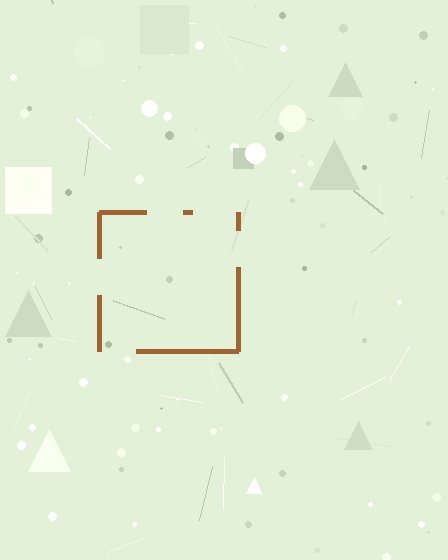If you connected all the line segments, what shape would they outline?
They would outline a square.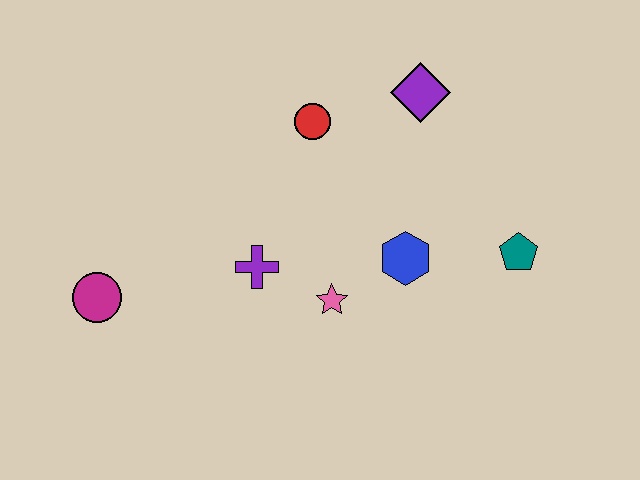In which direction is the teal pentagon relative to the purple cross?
The teal pentagon is to the right of the purple cross.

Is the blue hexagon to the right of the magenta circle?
Yes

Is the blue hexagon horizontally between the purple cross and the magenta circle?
No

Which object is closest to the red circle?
The purple diamond is closest to the red circle.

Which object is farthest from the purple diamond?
The magenta circle is farthest from the purple diamond.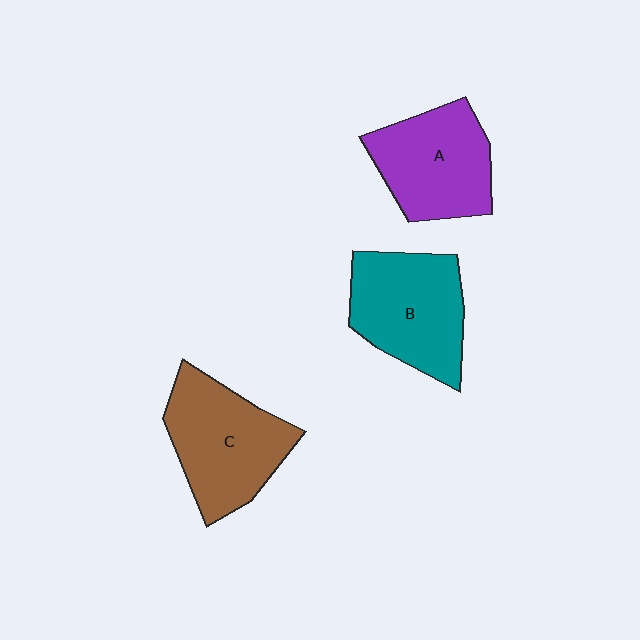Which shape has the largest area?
Shape C (brown).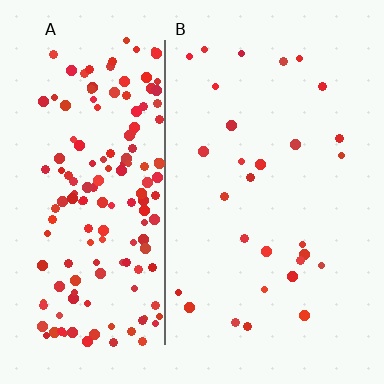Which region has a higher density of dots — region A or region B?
A (the left).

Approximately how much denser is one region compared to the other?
Approximately 5.5× — region A over region B.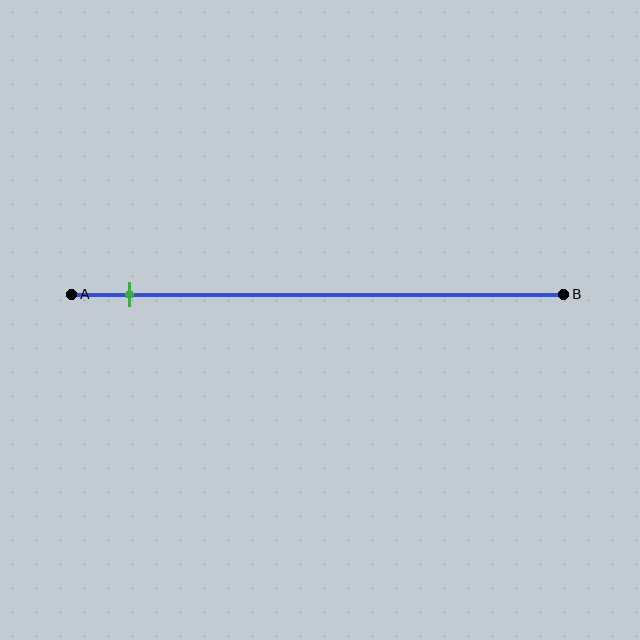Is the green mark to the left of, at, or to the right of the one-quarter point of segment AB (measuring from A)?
The green mark is to the left of the one-quarter point of segment AB.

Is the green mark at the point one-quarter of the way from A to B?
No, the mark is at about 10% from A, not at the 25% one-quarter point.